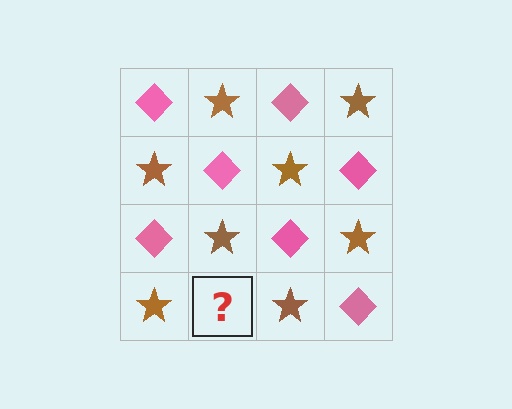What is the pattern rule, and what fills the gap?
The rule is that it alternates pink diamond and brown star in a checkerboard pattern. The gap should be filled with a pink diamond.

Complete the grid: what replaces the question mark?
The question mark should be replaced with a pink diamond.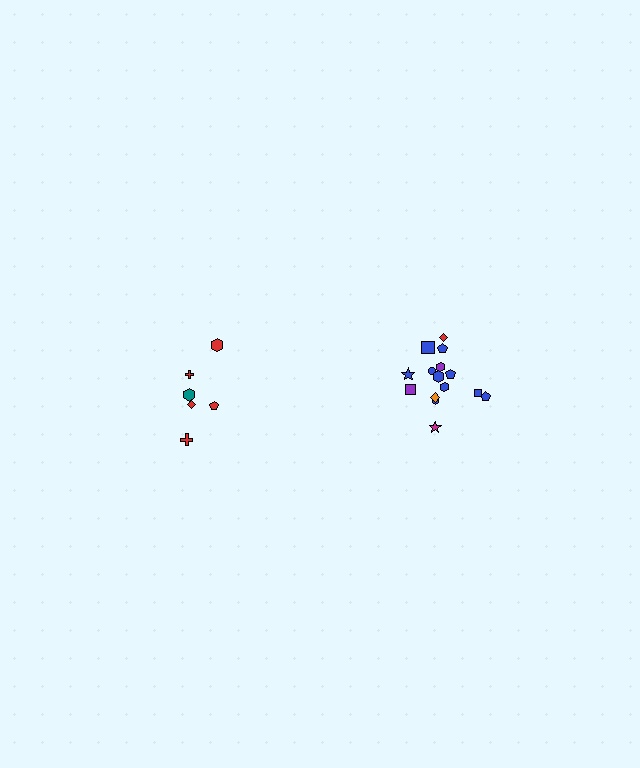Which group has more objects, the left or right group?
The right group.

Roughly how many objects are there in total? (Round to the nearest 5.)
Roughly 20 objects in total.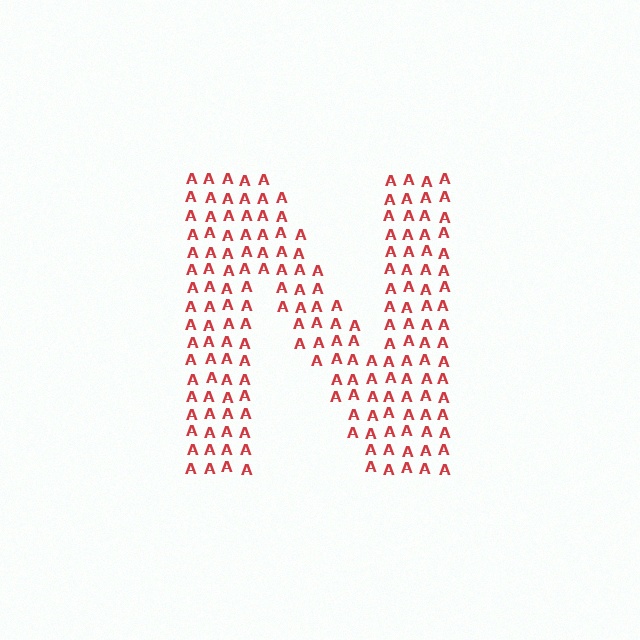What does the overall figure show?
The overall figure shows the letter N.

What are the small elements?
The small elements are letter A's.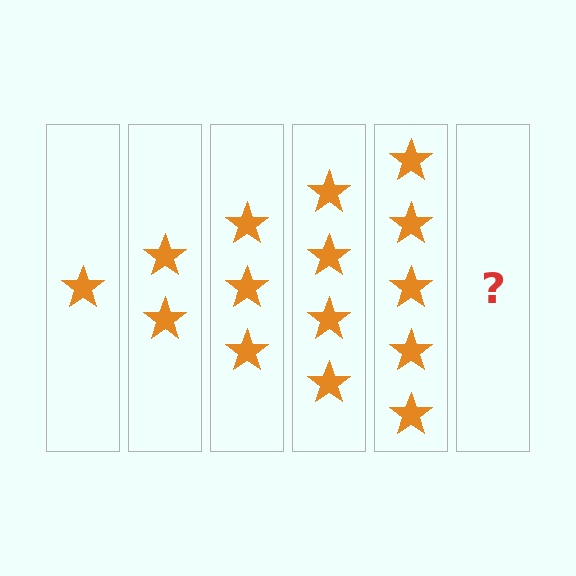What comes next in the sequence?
The next element should be 6 stars.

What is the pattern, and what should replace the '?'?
The pattern is that each step adds one more star. The '?' should be 6 stars.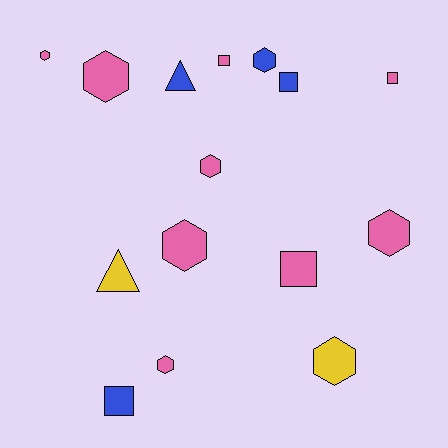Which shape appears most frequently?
Hexagon, with 8 objects.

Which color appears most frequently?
Pink, with 9 objects.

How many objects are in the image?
There are 15 objects.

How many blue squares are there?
There are 2 blue squares.